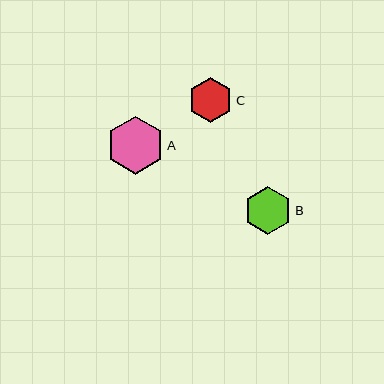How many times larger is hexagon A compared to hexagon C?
Hexagon A is approximately 1.3 times the size of hexagon C.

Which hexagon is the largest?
Hexagon A is the largest with a size of approximately 57 pixels.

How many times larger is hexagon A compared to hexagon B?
Hexagon A is approximately 1.2 times the size of hexagon B.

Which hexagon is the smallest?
Hexagon C is the smallest with a size of approximately 45 pixels.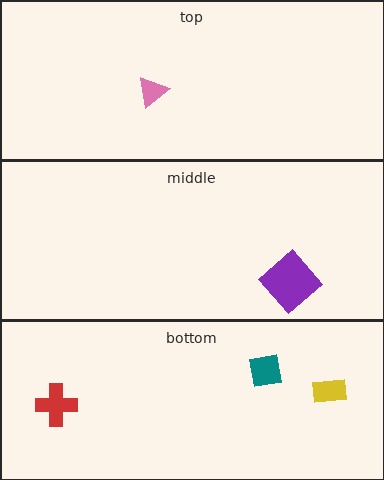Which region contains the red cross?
The bottom region.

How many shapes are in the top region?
1.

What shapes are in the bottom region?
The red cross, the teal square, the yellow rectangle.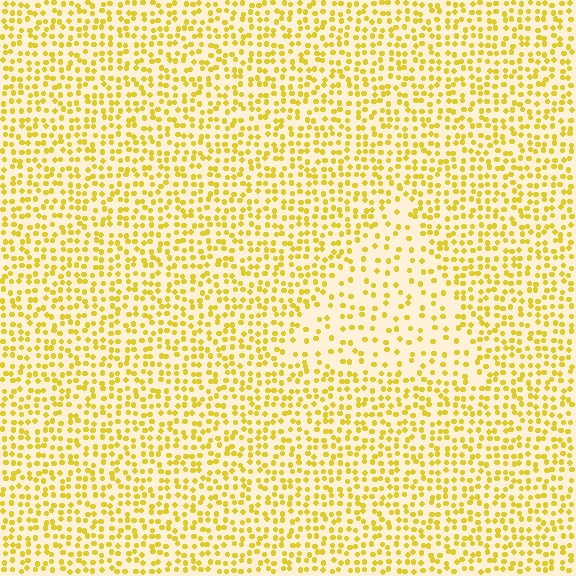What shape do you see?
I see a triangle.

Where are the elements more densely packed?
The elements are more densely packed outside the triangle boundary.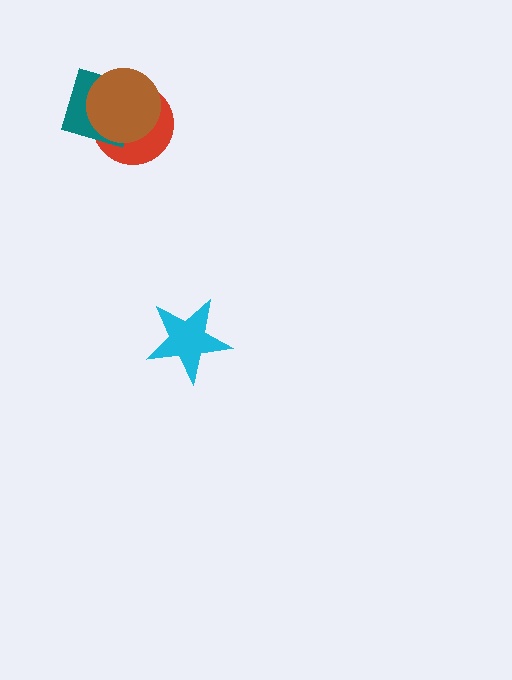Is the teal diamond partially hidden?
Yes, it is partially covered by another shape.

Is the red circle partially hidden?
Yes, it is partially covered by another shape.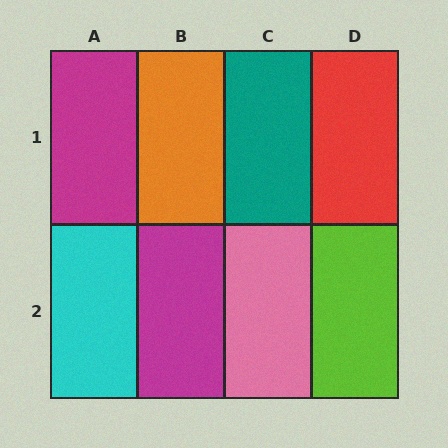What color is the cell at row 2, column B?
Magenta.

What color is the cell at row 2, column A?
Cyan.